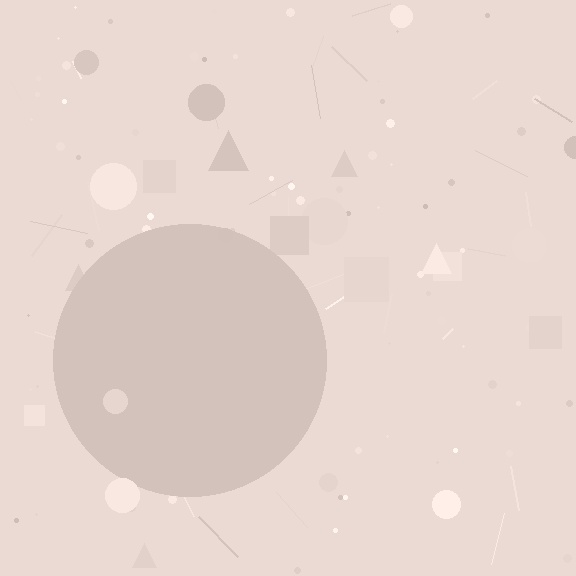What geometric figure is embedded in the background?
A circle is embedded in the background.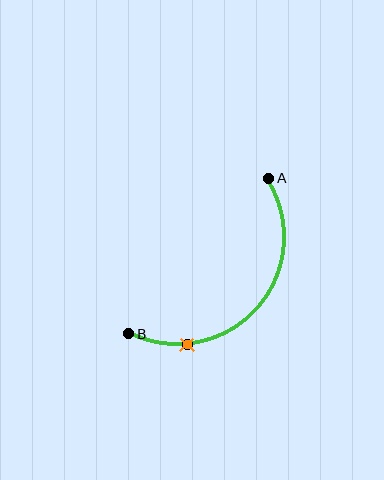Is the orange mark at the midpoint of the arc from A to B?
No. The orange mark lies on the arc but is closer to endpoint B. The arc midpoint would be at the point on the curve equidistant along the arc from both A and B.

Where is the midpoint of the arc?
The arc midpoint is the point on the curve farthest from the straight line joining A and B. It sits below and to the right of that line.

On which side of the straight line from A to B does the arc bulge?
The arc bulges below and to the right of the straight line connecting A and B.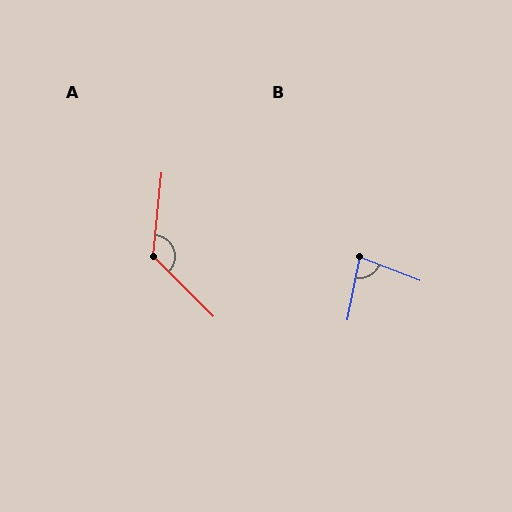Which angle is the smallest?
B, at approximately 80 degrees.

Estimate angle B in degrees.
Approximately 80 degrees.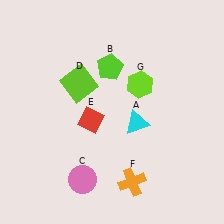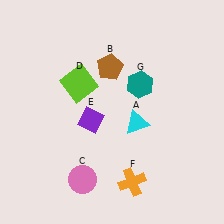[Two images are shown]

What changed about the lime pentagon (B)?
In Image 1, B is lime. In Image 2, it changed to brown.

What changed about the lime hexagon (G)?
In Image 1, G is lime. In Image 2, it changed to teal.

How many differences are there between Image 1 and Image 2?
There are 3 differences between the two images.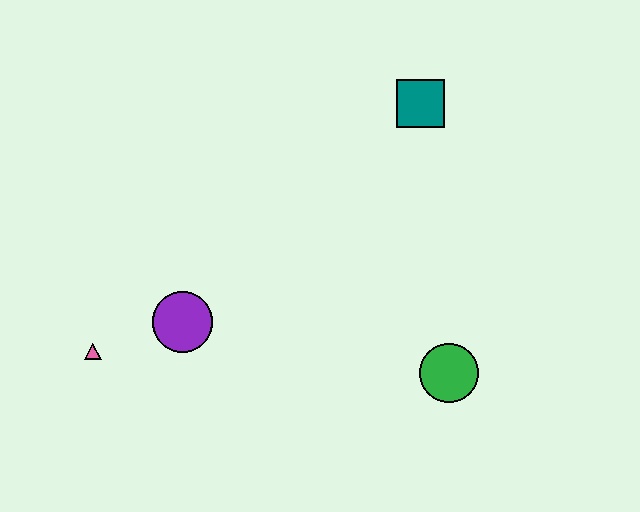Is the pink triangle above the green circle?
Yes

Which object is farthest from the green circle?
The pink triangle is farthest from the green circle.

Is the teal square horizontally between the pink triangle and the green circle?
Yes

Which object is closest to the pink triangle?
The purple circle is closest to the pink triangle.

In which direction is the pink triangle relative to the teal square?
The pink triangle is to the left of the teal square.